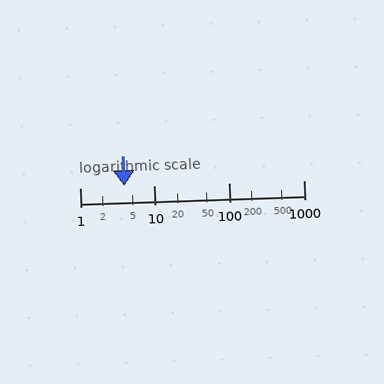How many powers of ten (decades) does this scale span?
The scale spans 3 decades, from 1 to 1000.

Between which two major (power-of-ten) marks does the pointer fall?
The pointer is between 1 and 10.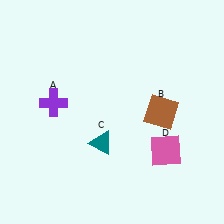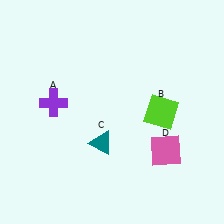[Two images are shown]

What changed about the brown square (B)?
In Image 1, B is brown. In Image 2, it changed to lime.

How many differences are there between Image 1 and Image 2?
There is 1 difference between the two images.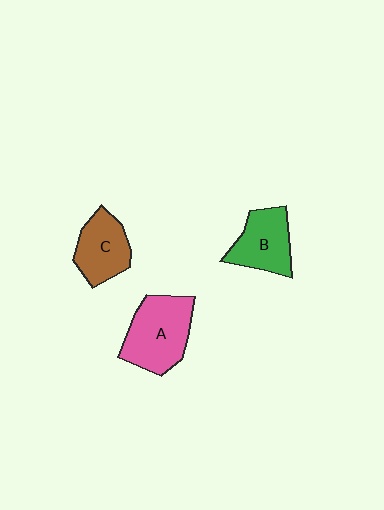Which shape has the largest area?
Shape A (pink).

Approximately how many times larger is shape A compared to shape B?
Approximately 1.3 times.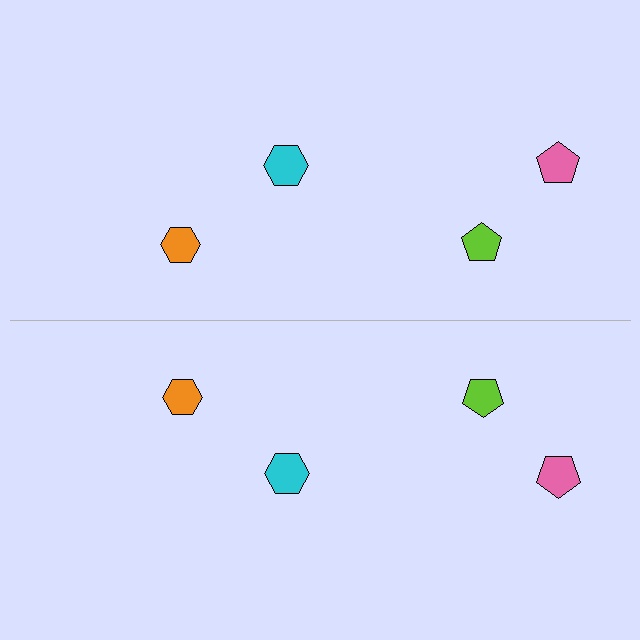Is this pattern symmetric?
Yes, this pattern has bilateral (reflection) symmetry.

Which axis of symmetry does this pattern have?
The pattern has a horizontal axis of symmetry running through the center of the image.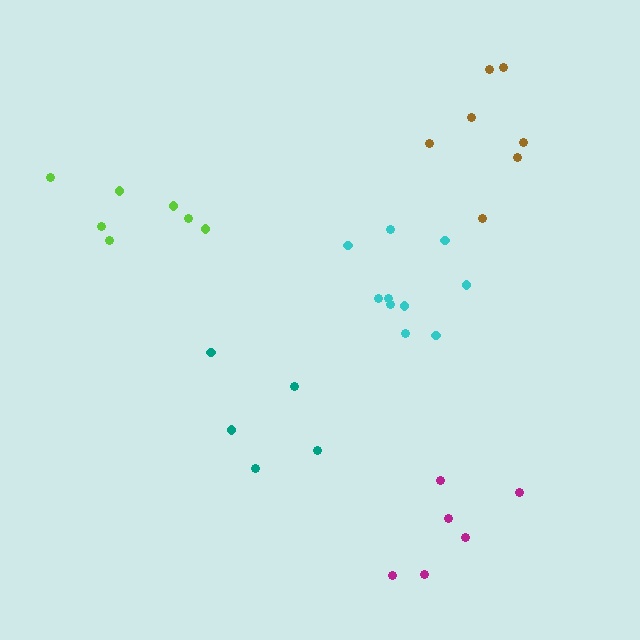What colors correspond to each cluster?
The clusters are colored: cyan, lime, magenta, teal, brown.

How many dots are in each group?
Group 1: 10 dots, Group 2: 7 dots, Group 3: 6 dots, Group 4: 5 dots, Group 5: 7 dots (35 total).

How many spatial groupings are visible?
There are 5 spatial groupings.